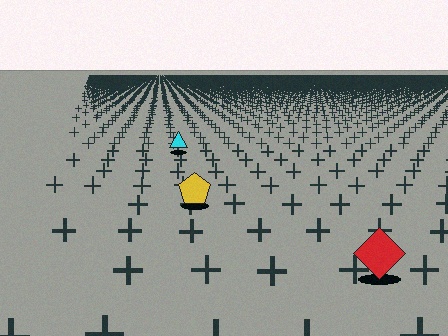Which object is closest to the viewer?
The red diamond is closest. The texture marks near it are larger and more spread out.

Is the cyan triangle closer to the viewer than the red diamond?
No. The red diamond is closer — you can tell from the texture gradient: the ground texture is coarser near it.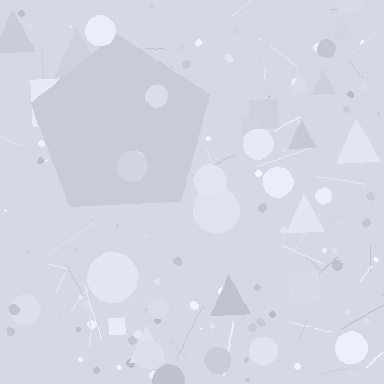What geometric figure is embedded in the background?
A pentagon is embedded in the background.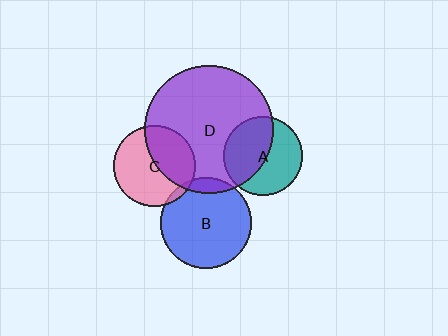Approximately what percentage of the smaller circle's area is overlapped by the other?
Approximately 50%.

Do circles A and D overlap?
Yes.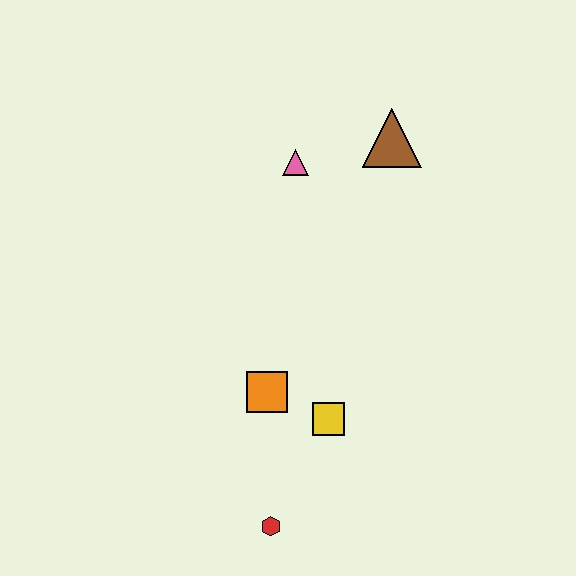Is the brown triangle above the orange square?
Yes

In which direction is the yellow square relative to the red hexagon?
The yellow square is above the red hexagon.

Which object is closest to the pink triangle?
The brown triangle is closest to the pink triangle.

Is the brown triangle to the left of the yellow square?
No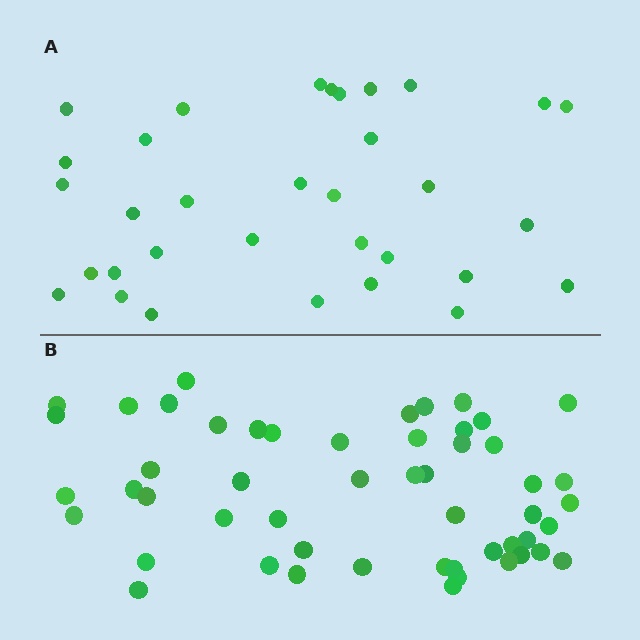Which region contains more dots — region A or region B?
Region B (the bottom region) has more dots.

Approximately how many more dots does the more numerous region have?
Region B has approximately 20 more dots than region A.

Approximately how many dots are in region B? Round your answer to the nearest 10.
About 50 dots. (The exact count is 52, which rounds to 50.)